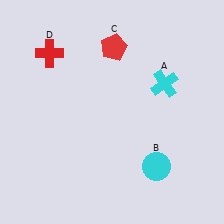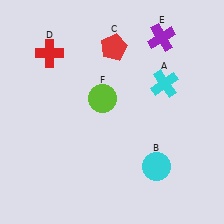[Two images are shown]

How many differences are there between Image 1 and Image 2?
There are 2 differences between the two images.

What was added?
A purple cross (E), a lime circle (F) were added in Image 2.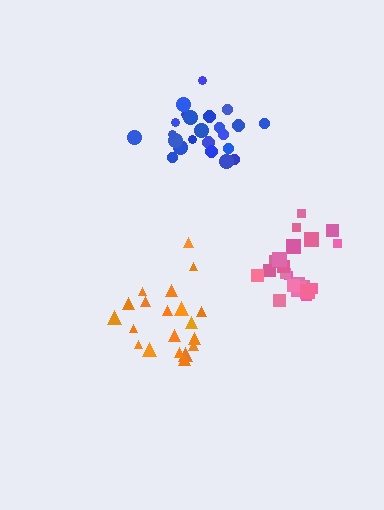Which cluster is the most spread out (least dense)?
Blue.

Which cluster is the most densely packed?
Pink.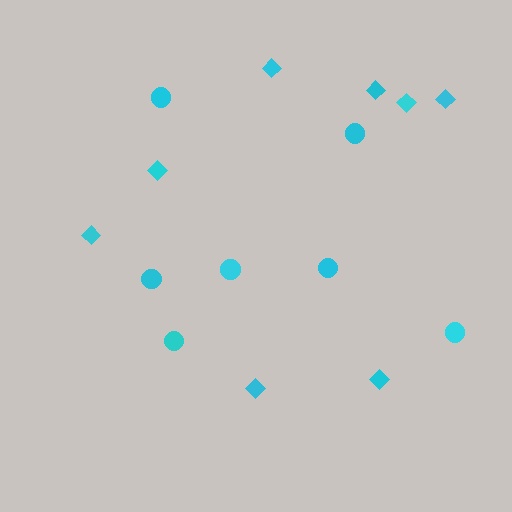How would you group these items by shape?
There are 2 groups: one group of circles (7) and one group of diamonds (8).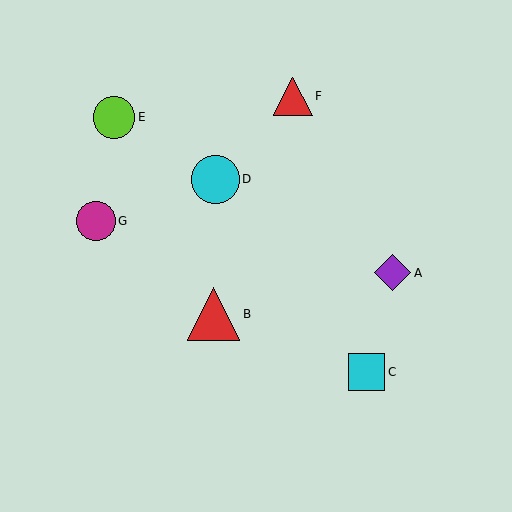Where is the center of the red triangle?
The center of the red triangle is at (293, 96).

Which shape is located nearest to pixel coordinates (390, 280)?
The purple diamond (labeled A) at (393, 273) is nearest to that location.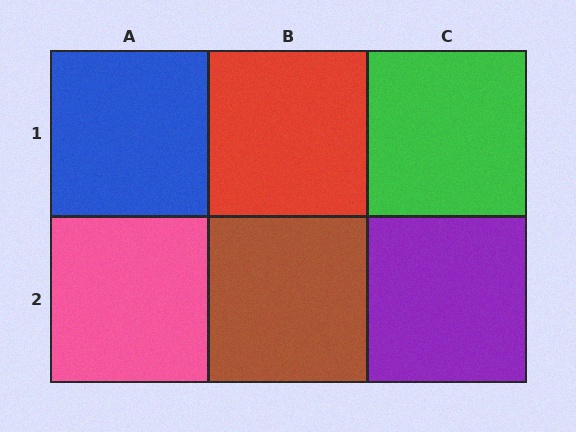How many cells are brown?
1 cell is brown.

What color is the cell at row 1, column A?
Blue.